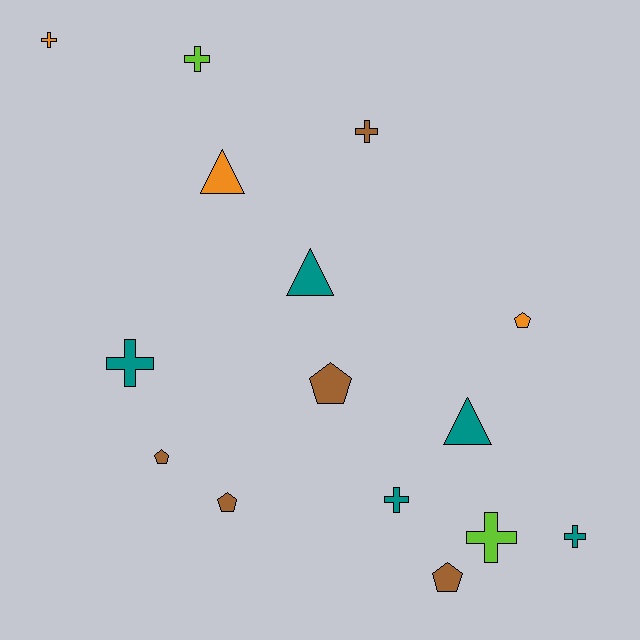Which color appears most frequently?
Brown, with 5 objects.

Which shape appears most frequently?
Cross, with 7 objects.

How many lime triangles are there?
There are no lime triangles.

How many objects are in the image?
There are 15 objects.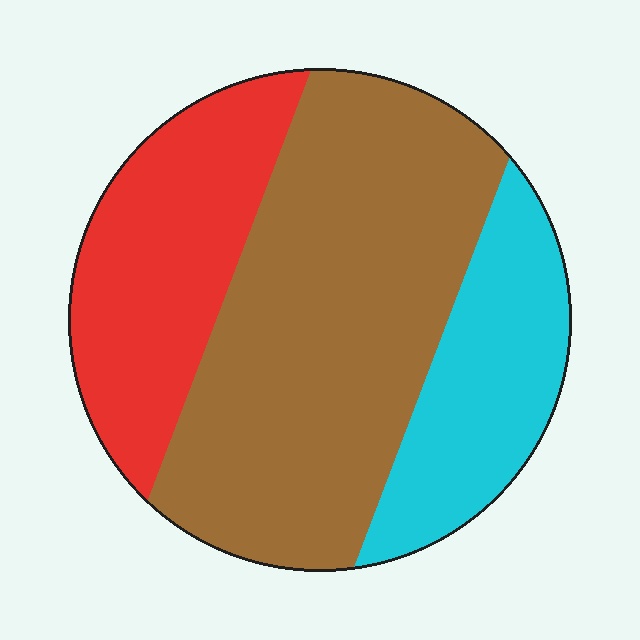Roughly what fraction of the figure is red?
Red takes up about one quarter (1/4) of the figure.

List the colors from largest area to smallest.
From largest to smallest: brown, red, cyan.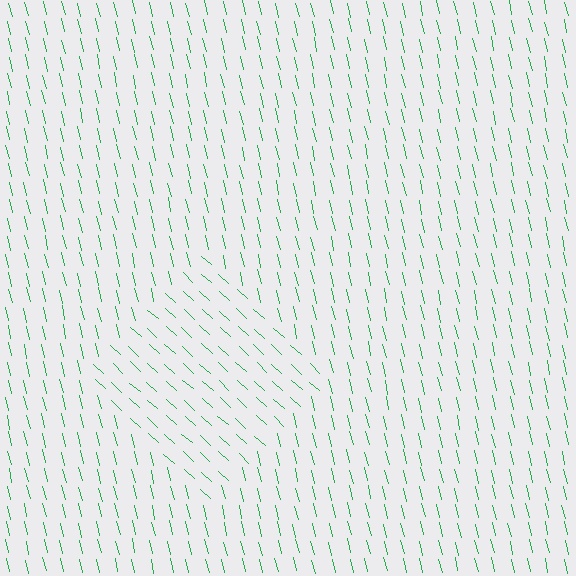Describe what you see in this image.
The image is filled with small green line segments. A diamond region in the image has lines oriented differently from the surrounding lines, creating a visible texture boundary.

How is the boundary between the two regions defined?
The boundary is defined purely by a change in line orientation (approximately 35 degrees difference). All lines are the same color and thickness.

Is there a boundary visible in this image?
Yes, there is a texture boundary formed by a change in line orientation.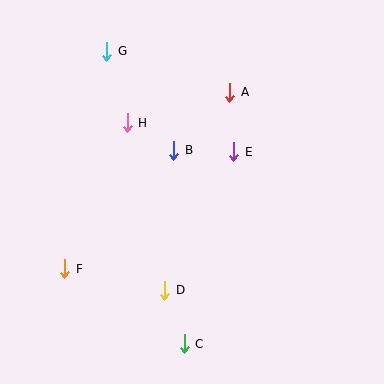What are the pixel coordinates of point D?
Point D is at (165, 290).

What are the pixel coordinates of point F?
Point F is at (65, 269).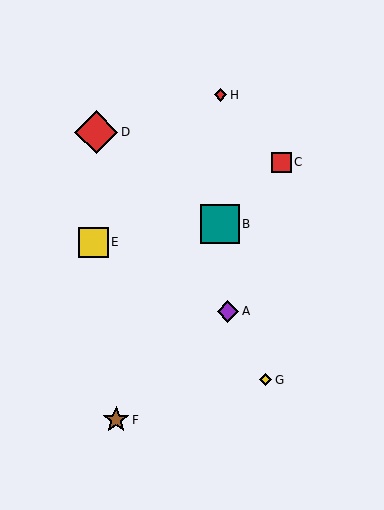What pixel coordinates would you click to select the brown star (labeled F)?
Click at (116, 420) to select the brown star F.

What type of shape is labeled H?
Shape H is a red diamond.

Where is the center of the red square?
The center of the red square is at (282, 162).